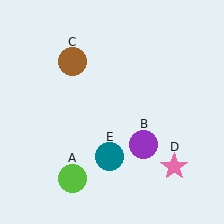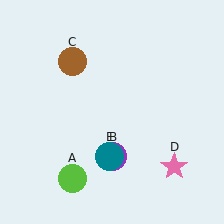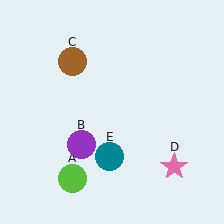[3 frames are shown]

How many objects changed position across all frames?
1 object changed position: purple circle (object B).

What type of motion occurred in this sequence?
The purple circle (object B) rotated clockwise around the center of the scene.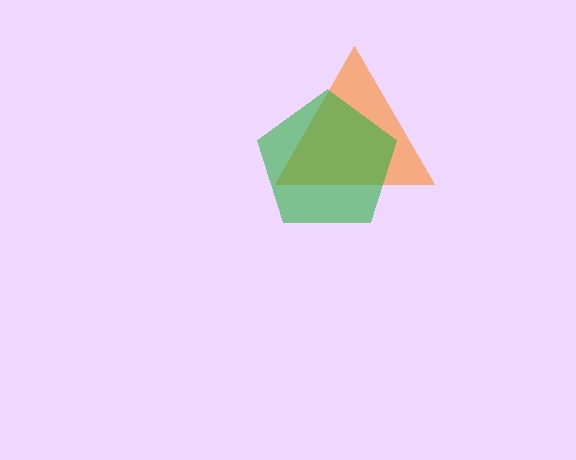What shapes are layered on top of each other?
The layered shapes are: an orange triangle, a green pentagon.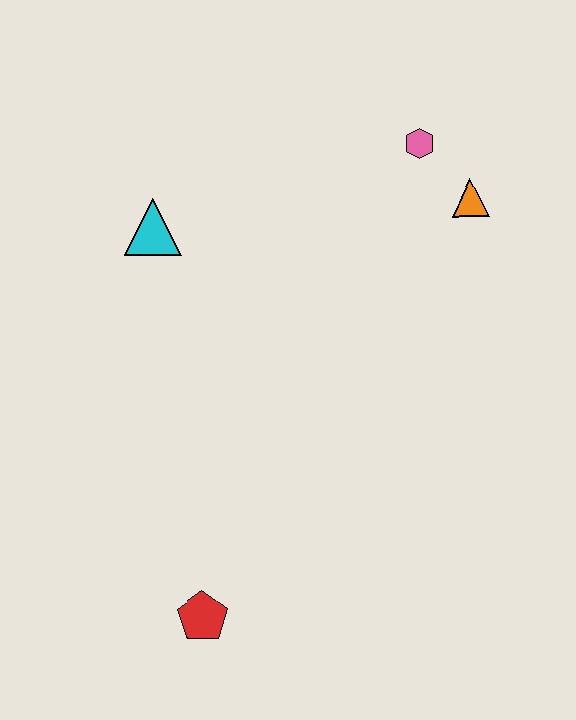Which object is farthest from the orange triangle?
The red pentagon is farthest from the orange triangle.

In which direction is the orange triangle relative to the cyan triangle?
The orange triangle is to the right of the cyan triangle.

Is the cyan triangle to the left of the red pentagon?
Yes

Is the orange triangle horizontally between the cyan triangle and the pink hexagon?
No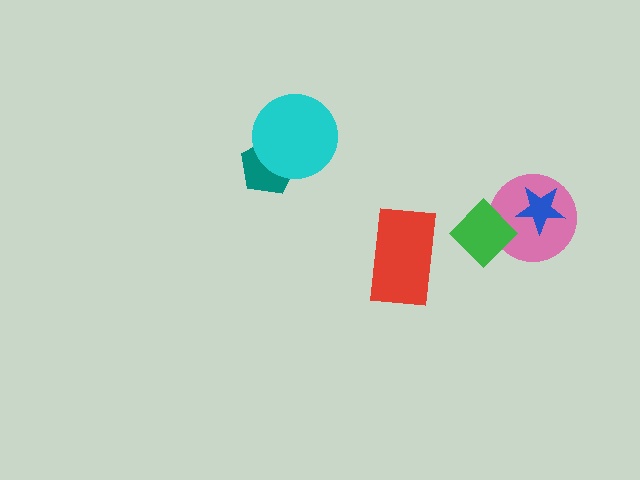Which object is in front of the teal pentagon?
The cyan circle is in front of the teal pentagon.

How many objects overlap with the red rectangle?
0 objects overlap with the red rectangle.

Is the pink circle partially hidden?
Yes, it is partially covered by another shape.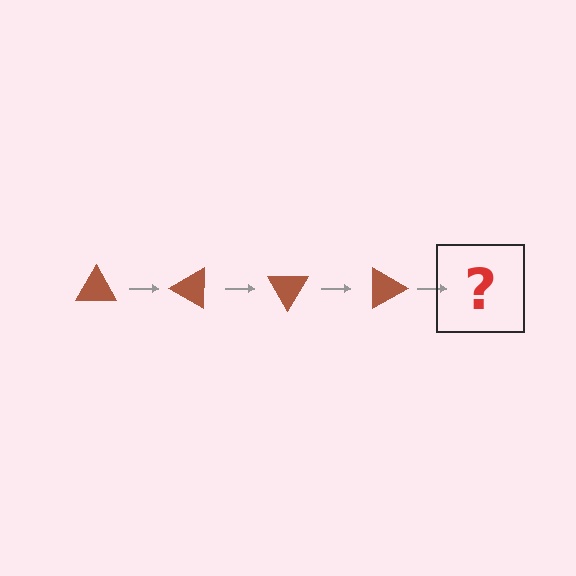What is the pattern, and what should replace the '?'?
The pattern is that the triangle rotates 30 degrees each step. The '?' should be a brown triangle rotated 120 degrees.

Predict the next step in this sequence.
The next step is a brown triangle rotated 120 degrees.